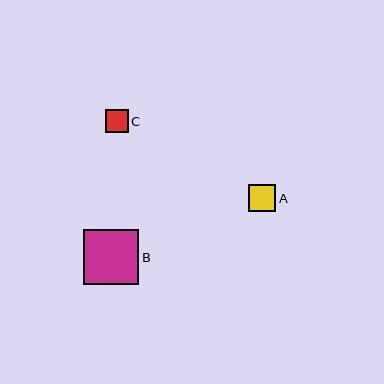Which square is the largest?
Square B is the largest with a size of approximately 55 pixels.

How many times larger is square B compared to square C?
Square B is approximately 2.5 times the size of square C.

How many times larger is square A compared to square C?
Square A is approximately 1.2 times the size of square C.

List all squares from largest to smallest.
From largest to smallest: B, A, C.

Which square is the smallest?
Square C is the smallest with a size of approximately 22 pixels.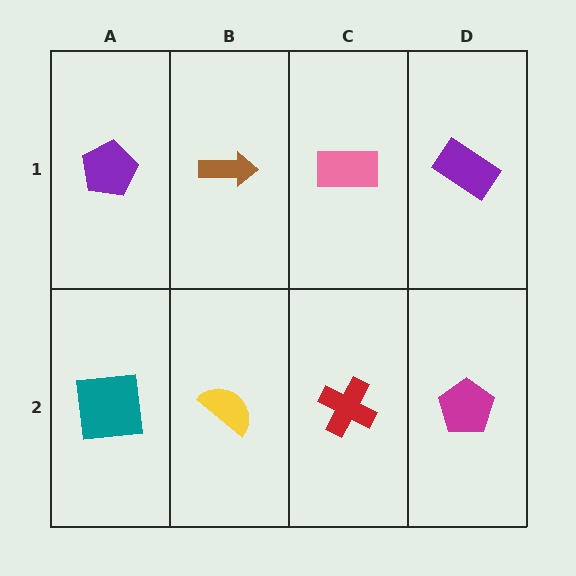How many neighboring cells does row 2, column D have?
2.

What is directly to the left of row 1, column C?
A brown arrow.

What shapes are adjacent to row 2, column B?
A brown arrow (row 1, column B), a teal square (row 2, column A), a red cross (row 2, column C).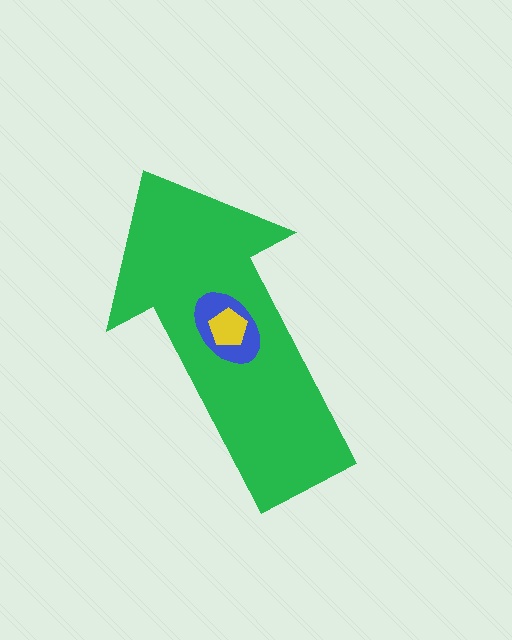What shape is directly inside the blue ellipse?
The yellow pentagon.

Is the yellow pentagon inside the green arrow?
Yes.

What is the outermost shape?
The green arrow.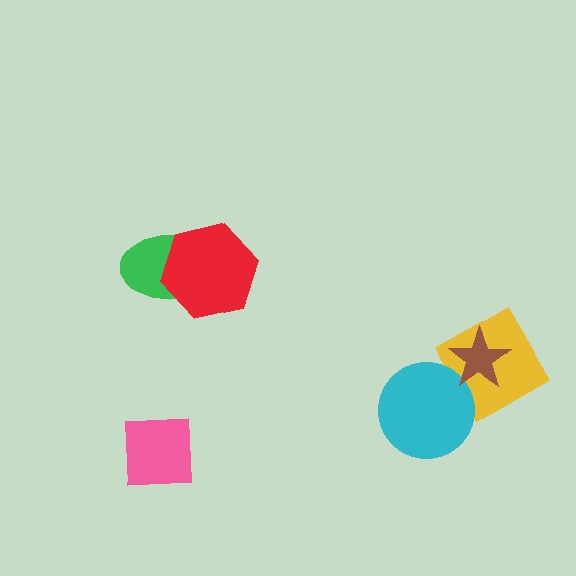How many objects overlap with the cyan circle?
1 object overlaps with the cyan circle.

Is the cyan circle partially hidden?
No, no other shape covers it.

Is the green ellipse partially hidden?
Yes, it is partially covered by another shape.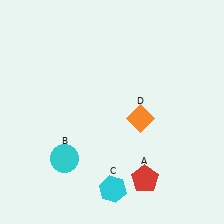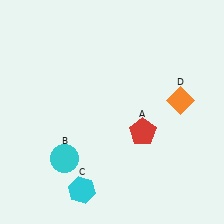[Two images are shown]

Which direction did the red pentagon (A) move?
The red pentagon (A) moved up.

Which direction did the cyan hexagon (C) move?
The cyan hexagon (C) moved left.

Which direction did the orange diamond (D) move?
The orange diamond (D) moved right.